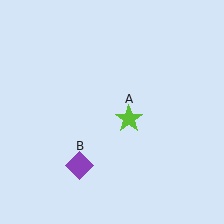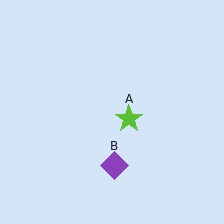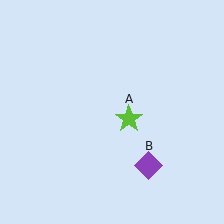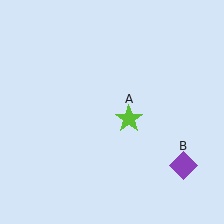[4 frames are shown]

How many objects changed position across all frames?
1 object changed position: purple diamond (object B).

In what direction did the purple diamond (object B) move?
The purple diamond (object B) moved right.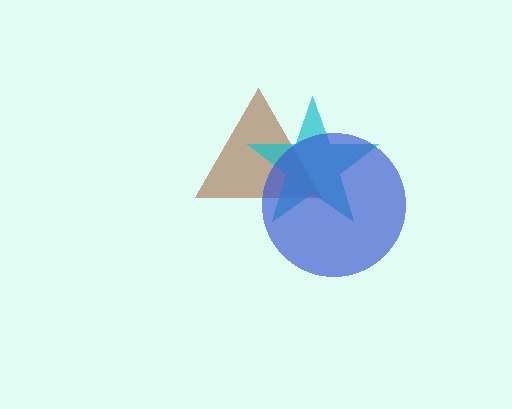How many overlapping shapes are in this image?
There are 3 overlapping shapes in the image.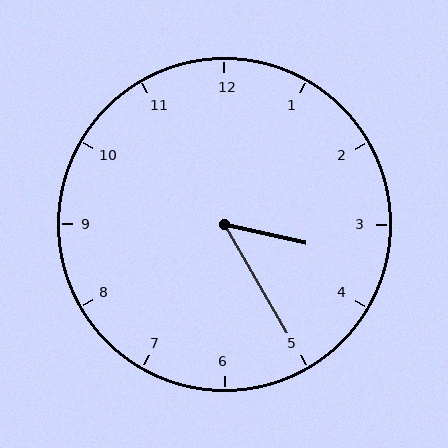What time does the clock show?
3:25.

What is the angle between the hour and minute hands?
Approximately 48 degrees.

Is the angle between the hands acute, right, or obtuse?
It is acute.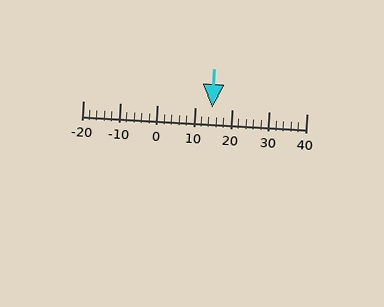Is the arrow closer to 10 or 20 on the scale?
The arrow is closer to 10.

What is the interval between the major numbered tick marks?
The major tick marks are spaced 10 units apart.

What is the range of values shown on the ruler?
The ruler shows values from -20 to 40.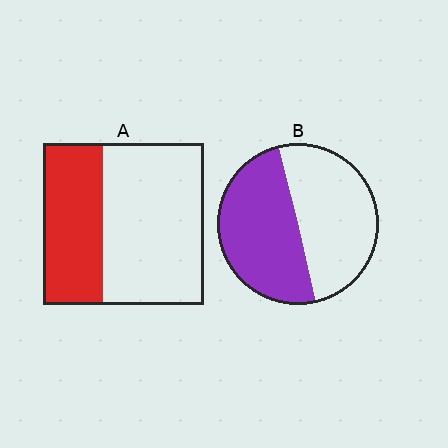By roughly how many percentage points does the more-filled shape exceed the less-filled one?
By roughly 10 percentage points (B over A).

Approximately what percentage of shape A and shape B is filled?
A is approximately 35% and B is approximately 50%.